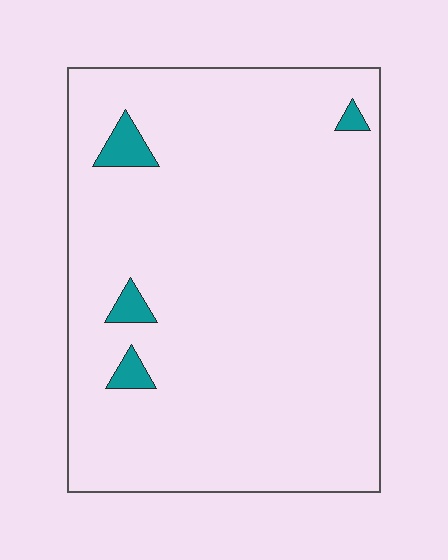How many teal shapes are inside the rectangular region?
4.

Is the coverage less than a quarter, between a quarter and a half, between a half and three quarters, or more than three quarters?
Less than a quarter.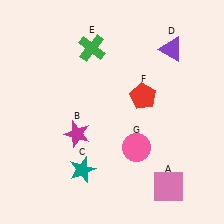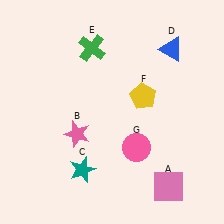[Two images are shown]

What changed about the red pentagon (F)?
In Image 1, F is red. In Image 2, it changed to yellow.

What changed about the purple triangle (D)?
In Image 1, D is purple. In Image 2, it changed to blue.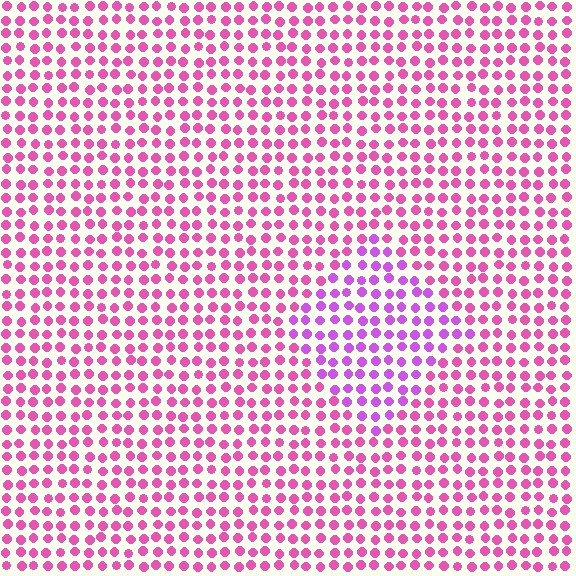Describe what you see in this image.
The image is filled with small pink elements in a uniform arrangement. A diamond-shaped region is visible where the elements are tinted to a slightly different hue, forming a subtle color boundary.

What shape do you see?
I see a diamond.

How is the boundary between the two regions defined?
The boundary is defined purely by a slight shift in hue (about 32 degrees). Spacing, size, and orientation are identical on both sides.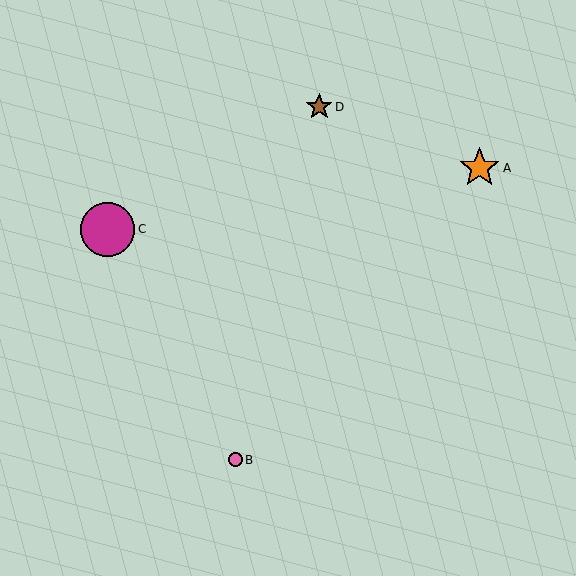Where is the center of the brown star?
The center of the brown star is at (319, 107).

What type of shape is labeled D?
Shape D is a brown star.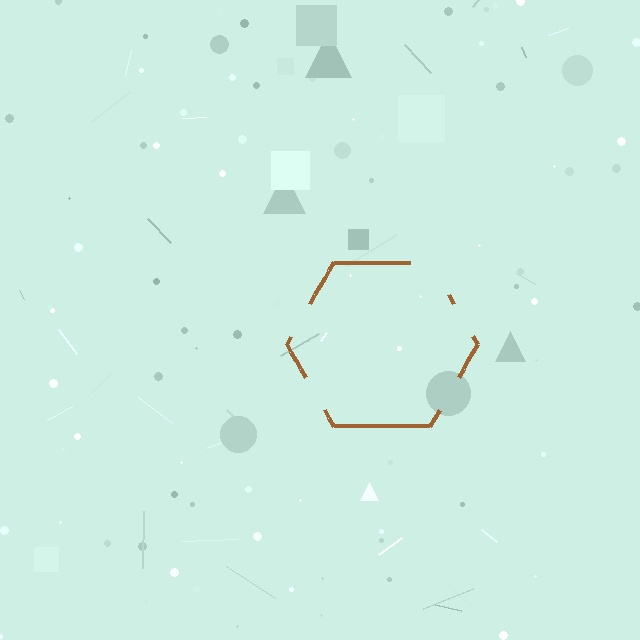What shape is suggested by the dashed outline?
The dashed outline suggests a hexagon.